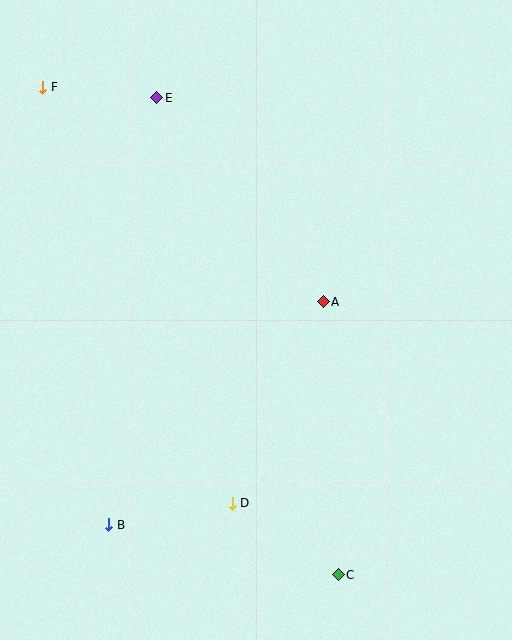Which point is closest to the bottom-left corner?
Point B is closest to the bottom-left corner.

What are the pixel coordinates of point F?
Point F is at (43, 87).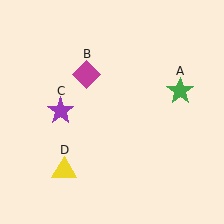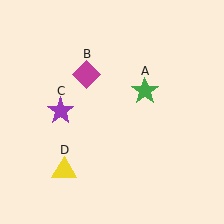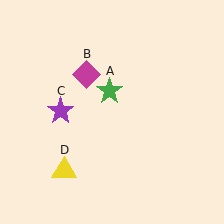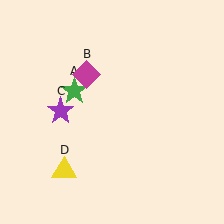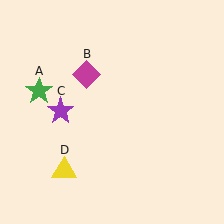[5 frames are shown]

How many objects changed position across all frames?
1 object changed position: green star (object A).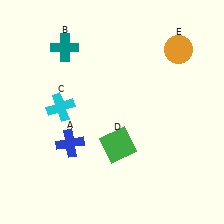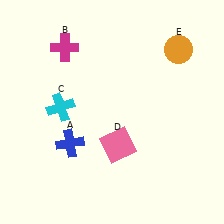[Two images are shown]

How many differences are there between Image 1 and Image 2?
There are 2 differences between the two images.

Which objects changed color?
B changed from teal to magenta. D changed from green to pink.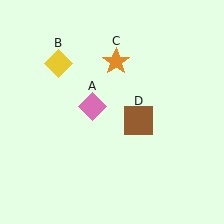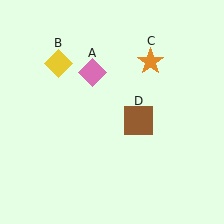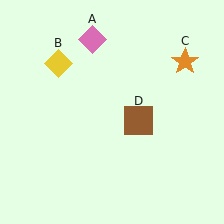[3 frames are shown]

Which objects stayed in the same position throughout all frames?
Yellow diamond (object B) and brown square (object D) remained stationary.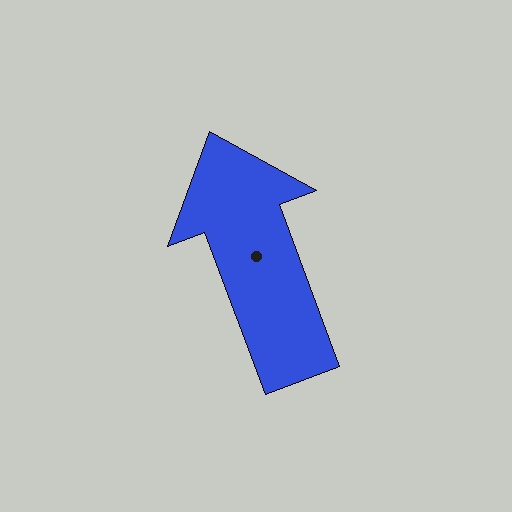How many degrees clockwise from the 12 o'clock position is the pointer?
Approximately 339 degrees.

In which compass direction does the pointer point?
North.